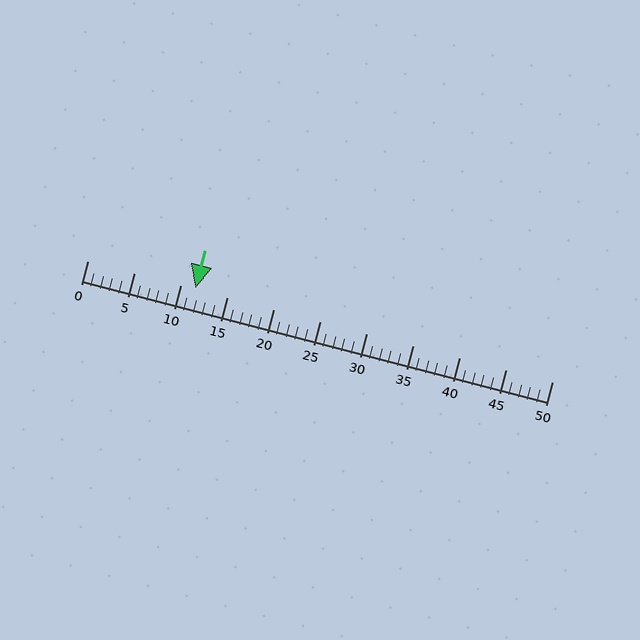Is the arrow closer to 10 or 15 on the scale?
The arrow is closer to 10.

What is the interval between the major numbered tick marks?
The major tick marks are spaced 5 units apart.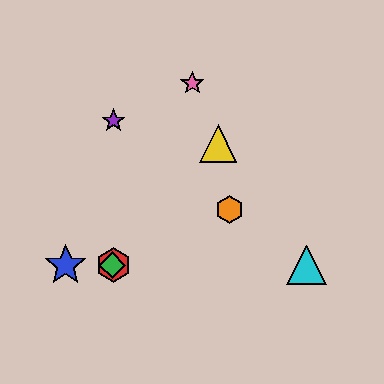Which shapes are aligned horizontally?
The red hexagon, the blue star, the green diamond, the cyan triangle are aligned horizontally.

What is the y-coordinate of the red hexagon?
The red hexagon is at y≈265.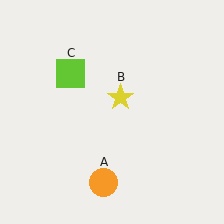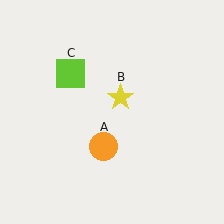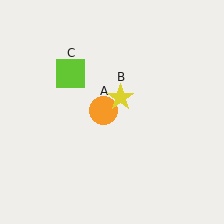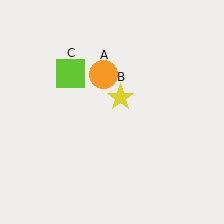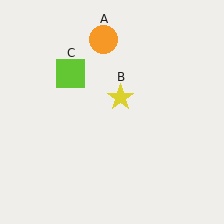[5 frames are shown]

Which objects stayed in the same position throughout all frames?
Yellow star (object B) and lime square (object C) remained stationary.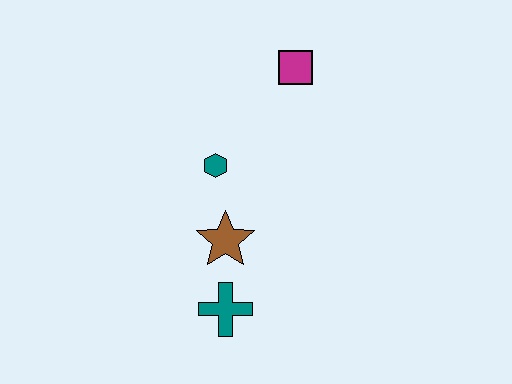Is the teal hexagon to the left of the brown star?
Yes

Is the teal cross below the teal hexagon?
Yes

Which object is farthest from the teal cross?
The magenta square is farthest from the teal cross.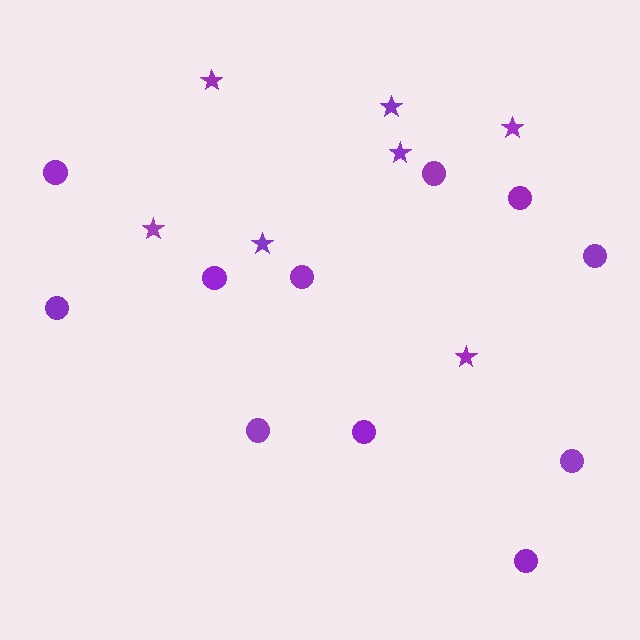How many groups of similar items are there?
There are 2 groups: one group of circles (11) and one group of stars (7).